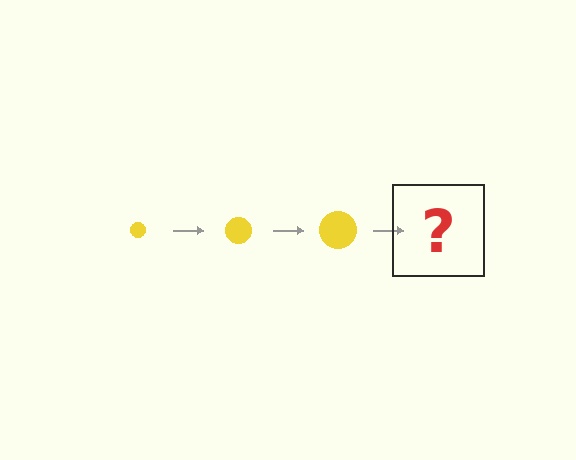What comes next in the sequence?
The next element should be a yellow circle, larger than the previous one.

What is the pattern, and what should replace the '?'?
The pattern is that the circle gets progressively larger each step. The '?' should be a yellow circle, larger than the previous one.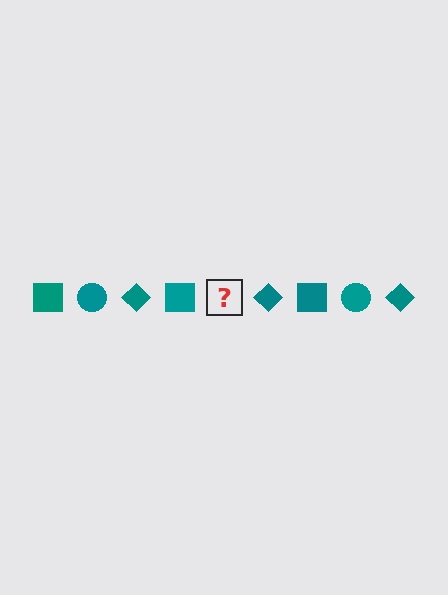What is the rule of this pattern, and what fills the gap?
The rule is that the pattern cycles through square, circle, diamond shapes in teal. The gap should be filled with a teal circle.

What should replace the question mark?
The question mark should be replaced with a teal circle.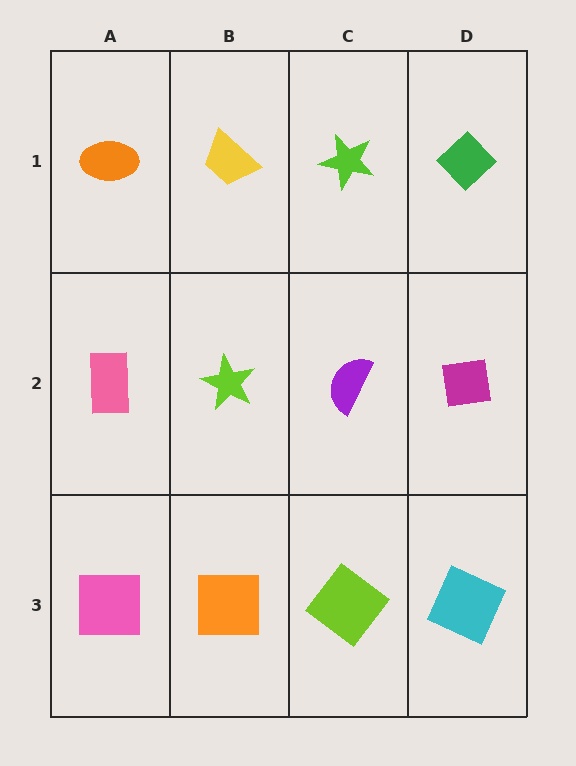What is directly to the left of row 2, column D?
A purple semicircle.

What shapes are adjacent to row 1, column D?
A magenta square (row 2, column D), a lime star (row 1, column C).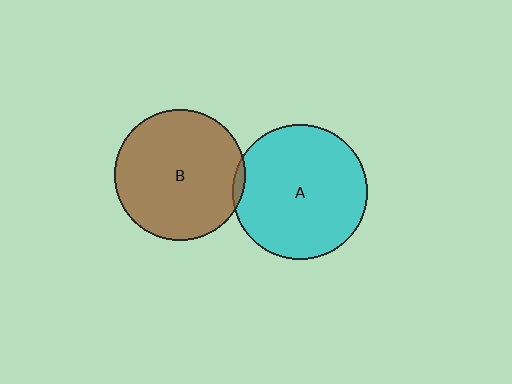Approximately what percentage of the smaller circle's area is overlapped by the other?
Approximately 5%.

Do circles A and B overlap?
Yes.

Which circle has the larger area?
Circle A (cyan).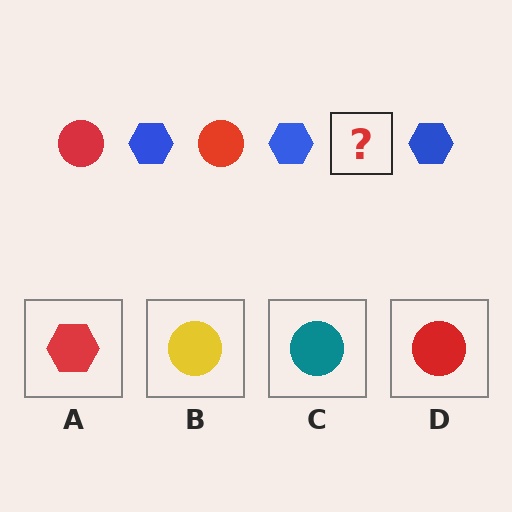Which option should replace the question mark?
Option D.